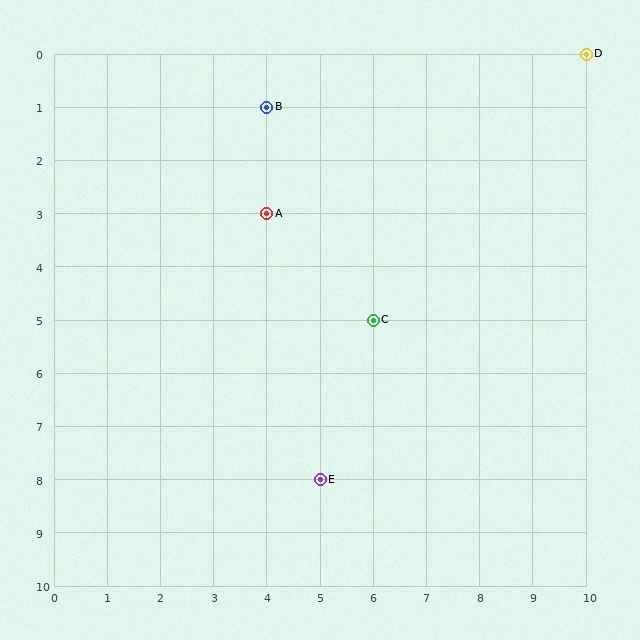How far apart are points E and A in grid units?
Points E and A are 1 column and 5 rows apart (about 5.1 grid units diagonally).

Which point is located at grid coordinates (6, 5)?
Point C is at (6, 5).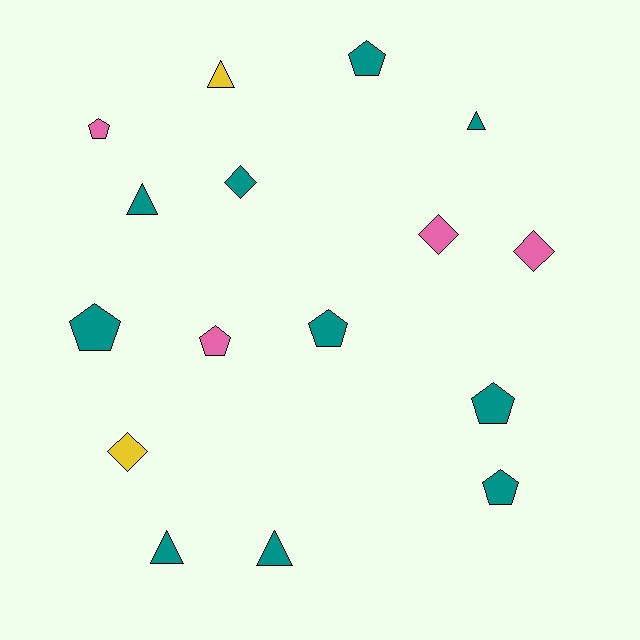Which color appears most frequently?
Teal, with 10 objects.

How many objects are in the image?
There are 16 objects.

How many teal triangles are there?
There are 4 teal triangles.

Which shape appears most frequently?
Pentagon, with 7 objects.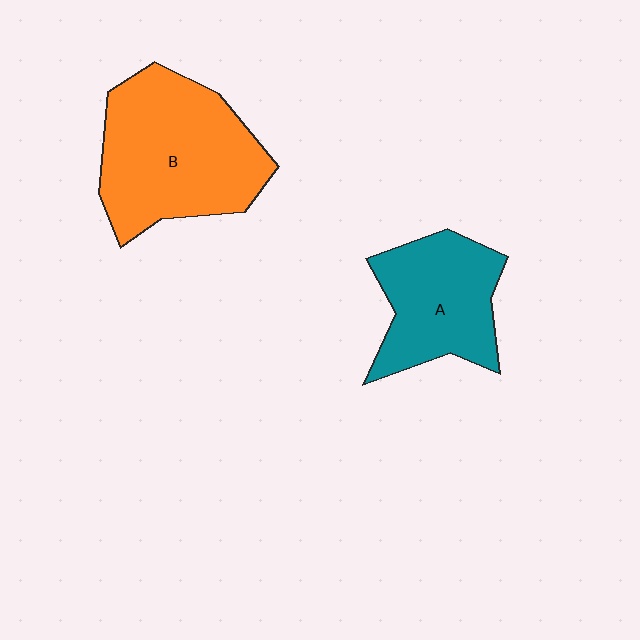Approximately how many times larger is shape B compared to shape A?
Approximately 1.5 times.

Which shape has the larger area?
Shape B (orange).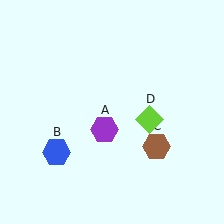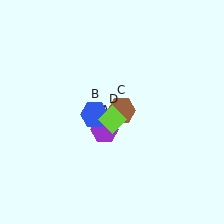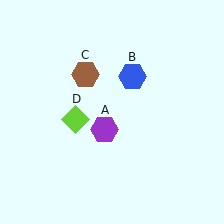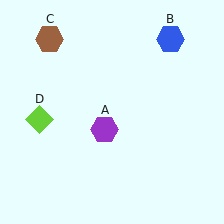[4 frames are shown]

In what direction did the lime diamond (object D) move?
The lime diamond (object D) moved left.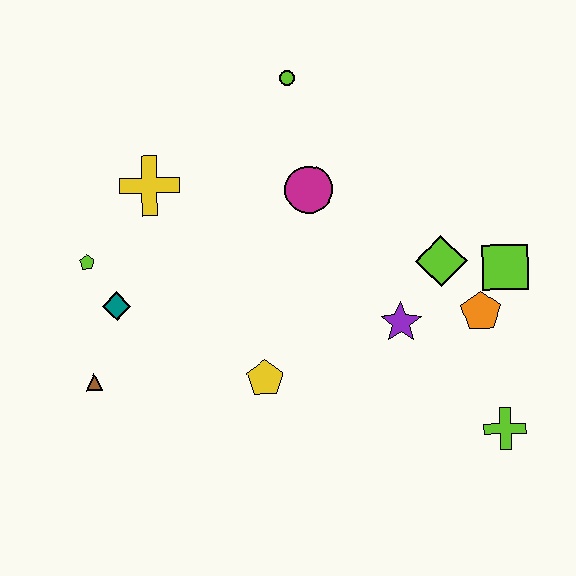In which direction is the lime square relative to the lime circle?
The lime square is to the right of the lime circle.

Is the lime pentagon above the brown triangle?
Yes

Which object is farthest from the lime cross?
The lime pentagon is farthest from the lime cross.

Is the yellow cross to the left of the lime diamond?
Yes